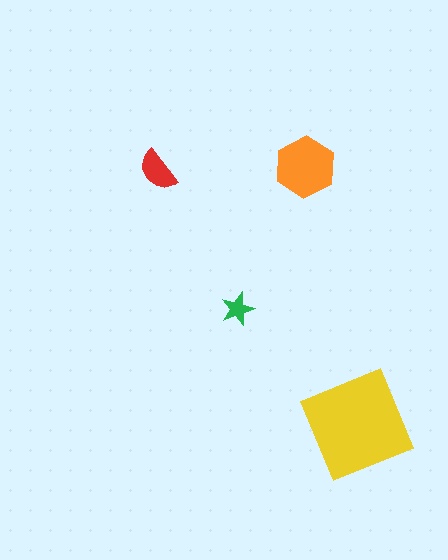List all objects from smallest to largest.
The green star, the red semicircle, the orange hexagon, the yellow diamond.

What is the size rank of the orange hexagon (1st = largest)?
2nd.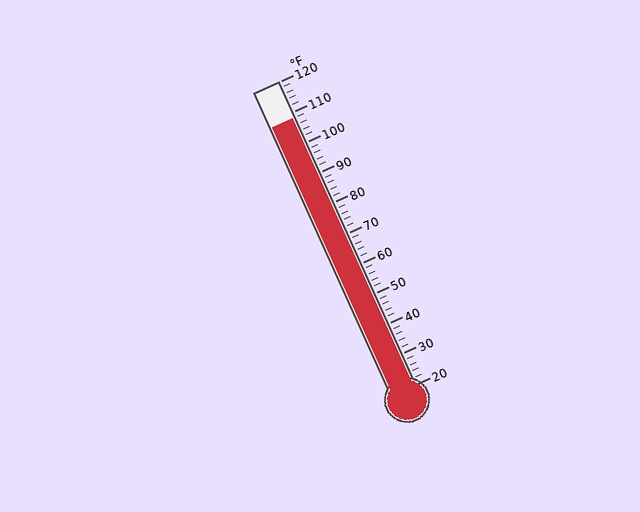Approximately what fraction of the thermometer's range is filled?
The thermometer is filled to approximately 90% of its range.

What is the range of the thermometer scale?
The thermometer scale ranges from 20°F to 120°F.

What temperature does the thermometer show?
The thermometer shows approximately 108°F.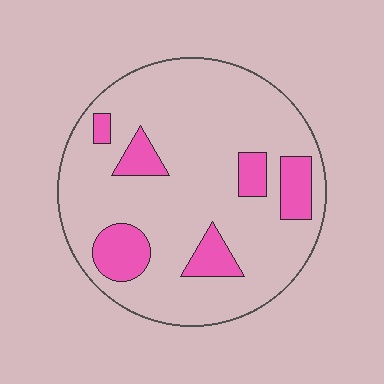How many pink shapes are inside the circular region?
6.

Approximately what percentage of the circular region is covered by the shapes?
Approximately 20%.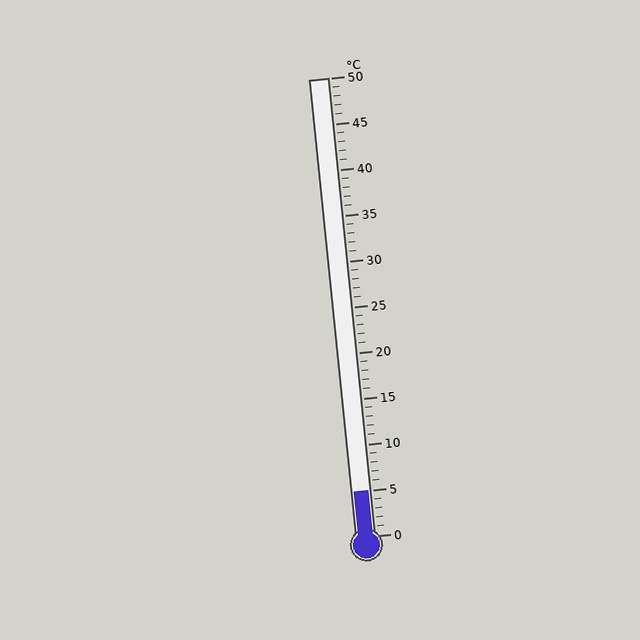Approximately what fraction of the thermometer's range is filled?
The thermometer is filled to approximately 10% of its range.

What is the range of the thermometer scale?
The thermometer scale ranges from 0°C to 50°C.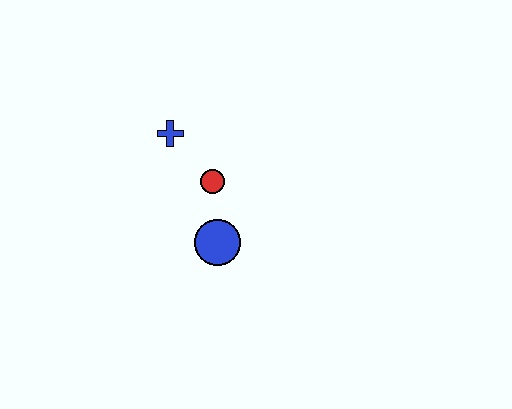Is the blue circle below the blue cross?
Yes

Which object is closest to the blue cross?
The red circle is closest to the blue cross.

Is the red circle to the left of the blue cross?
No